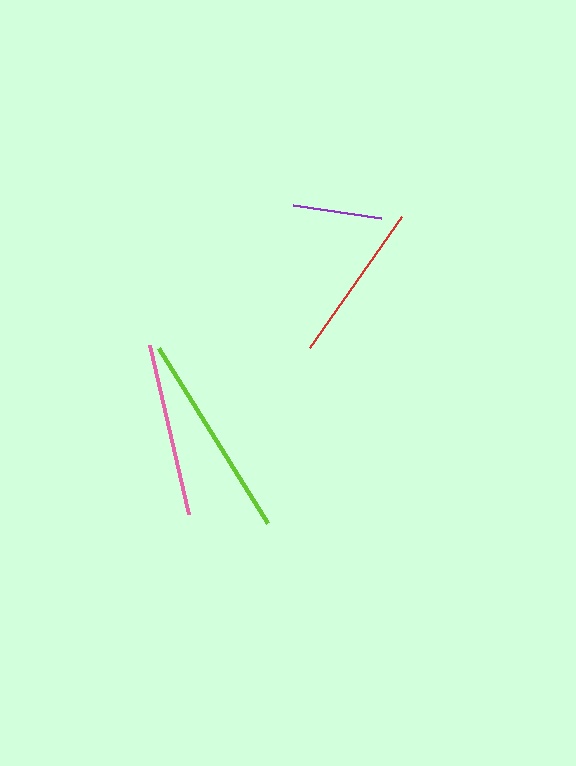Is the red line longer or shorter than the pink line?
The pink line is longer than the red line.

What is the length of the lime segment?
The lime segment is approximately 206 pixels long.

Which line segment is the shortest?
The purple line is the shortest at approximately 89 pixels.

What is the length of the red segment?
The red segment is approximately 160 pixels long.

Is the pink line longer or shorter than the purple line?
The pink line is longer than the purple line.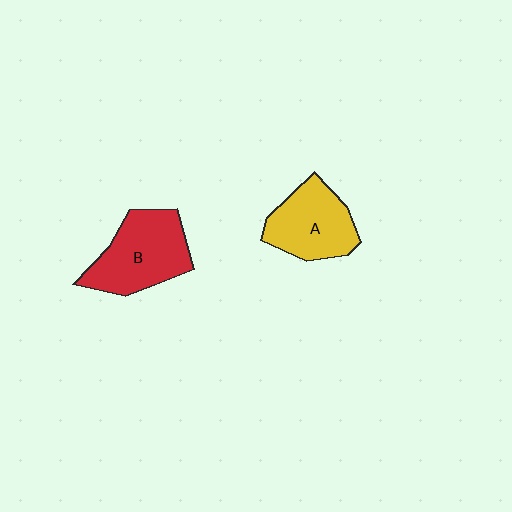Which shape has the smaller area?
Shape A (yellow).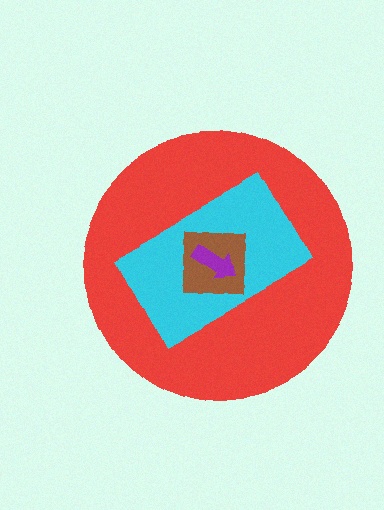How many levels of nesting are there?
4.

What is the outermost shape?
The red circle.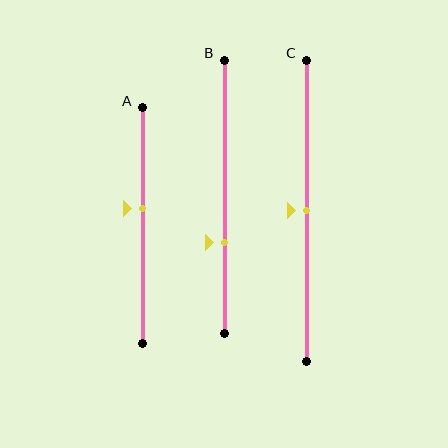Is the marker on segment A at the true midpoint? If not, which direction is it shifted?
No, the marker on segment A is shifted upward by about 7% of the segment length.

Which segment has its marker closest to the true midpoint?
Segment C has its marker closest to the true midpoint.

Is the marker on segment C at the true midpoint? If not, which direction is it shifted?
Yes, the marker on segment C is at the true midpoint.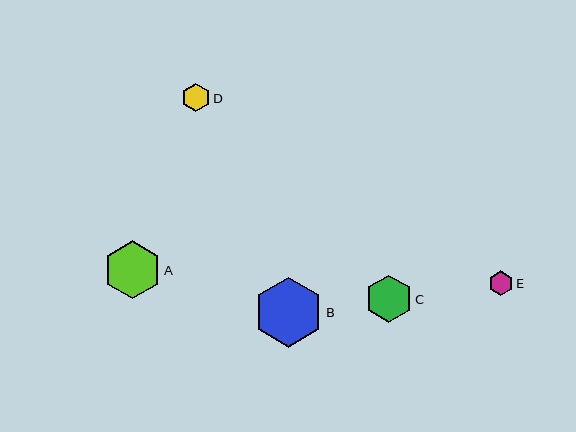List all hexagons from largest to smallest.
From largest to smallest: B, A, C, D, E.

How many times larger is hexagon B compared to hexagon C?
Hexagon B is approximately 1.5 times the size of hexagon C.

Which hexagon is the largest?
Hexagon B is the largest with a size of approximately 70 pixels.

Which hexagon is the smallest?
Hexagon E is the smallest with a size of approximately 25 pixels.